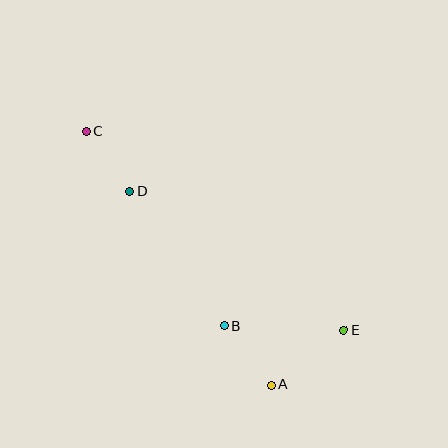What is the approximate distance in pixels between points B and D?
The distance between B and D is approximately 164 pixels.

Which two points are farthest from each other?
Points C and E are farthest from each other.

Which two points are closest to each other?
Points C and D are closest to each other.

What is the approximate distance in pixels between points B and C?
The distance between B and C is approximately 238 pixels.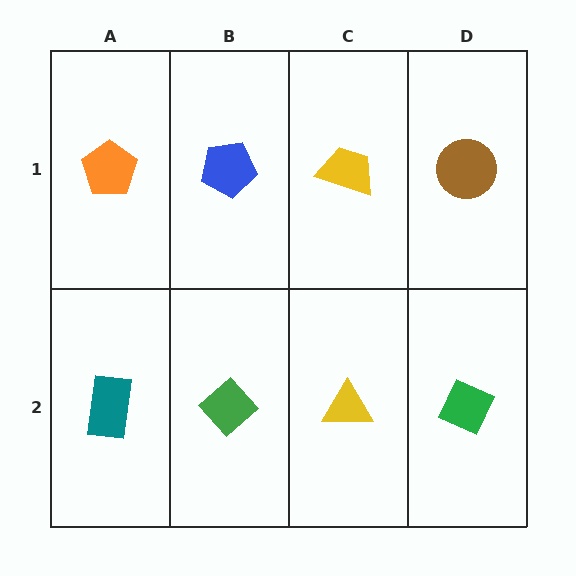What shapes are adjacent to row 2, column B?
A blue pentagon (row 1, column B), a teal rectangle (row 2, column A), a yellow triangle (row 2, column C).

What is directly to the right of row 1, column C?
A brown circle.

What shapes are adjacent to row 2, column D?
A brown circle (row 1, column D), a yellow triangle (row 2, column C).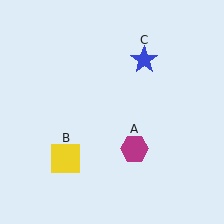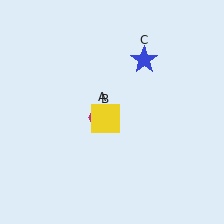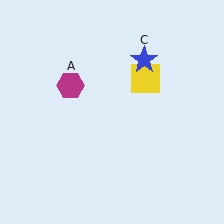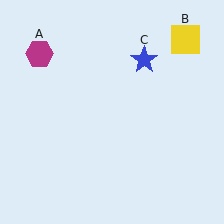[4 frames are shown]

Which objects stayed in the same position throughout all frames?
Blue star (object C) remained stationary.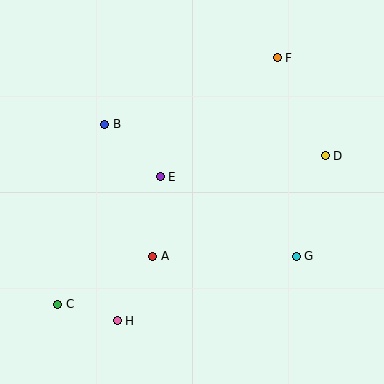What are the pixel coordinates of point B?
Point B is at (105, 124).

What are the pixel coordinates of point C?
Point C is at (58, 304).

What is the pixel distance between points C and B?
The distance between C and B is 186 pixels.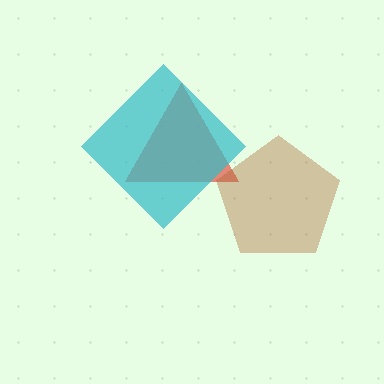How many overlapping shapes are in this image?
There are 3 overlapping shapes in the image.